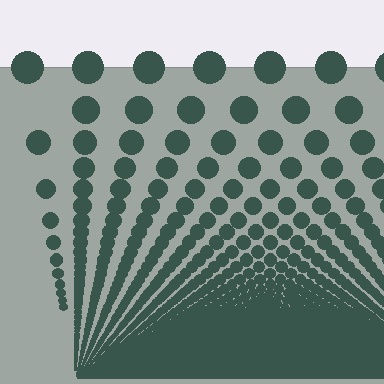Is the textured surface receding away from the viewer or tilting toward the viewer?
The surface appears to tilt toward the viewer. Texture elements get larger and sparser toward the top.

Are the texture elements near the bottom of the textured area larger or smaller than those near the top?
Smaller. The gradient is inverted — elements near the bottom are smaller and denser.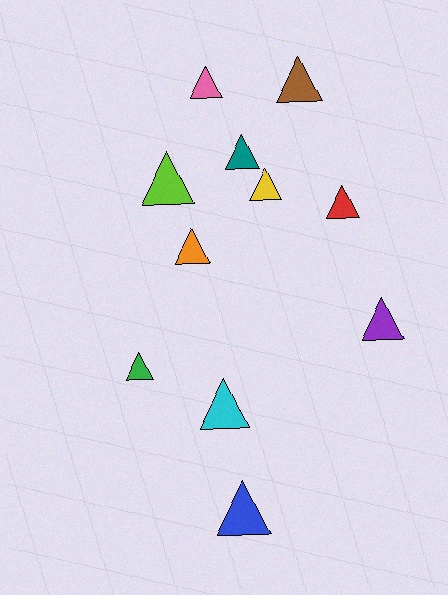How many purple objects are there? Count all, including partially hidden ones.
There is 1 purple object.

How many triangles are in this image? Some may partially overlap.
There are 11 triangles.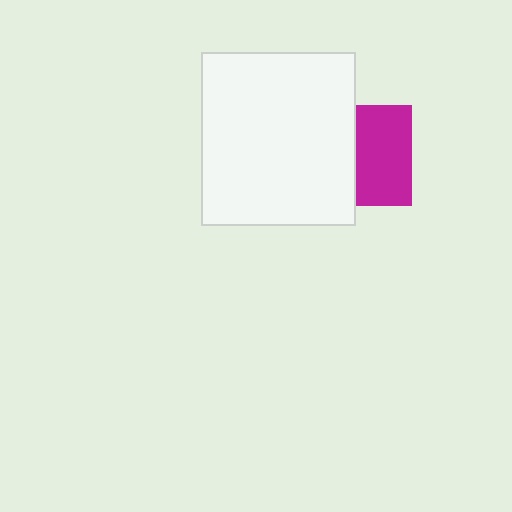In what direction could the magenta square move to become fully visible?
The magenta square could move right. That would shift it out from behind the white rectangle entirely.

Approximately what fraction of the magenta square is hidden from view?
Roughly 44% of the magenta square is hidden behind the white rectangle.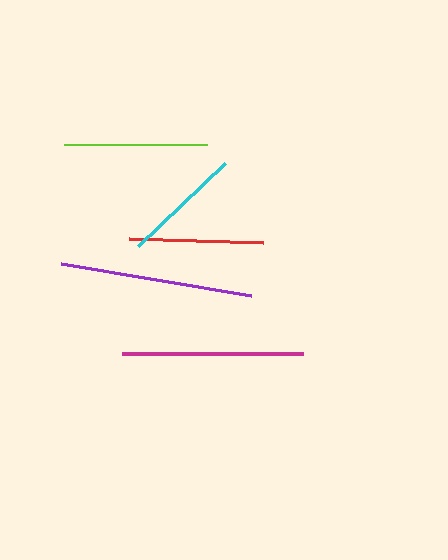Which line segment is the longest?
The purple line is the longest at approximately 193 pixels.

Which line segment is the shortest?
The cyan line is the shortest at approximately 120 pixels.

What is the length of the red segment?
The red segment is approximately 134 pixels long.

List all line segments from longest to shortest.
From longest to shortest: purple, magenta, lime, red, cyan.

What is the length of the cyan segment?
The cyan segment is approximately 120 pixels long.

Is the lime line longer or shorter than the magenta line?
The magenta line is longer than the lime line.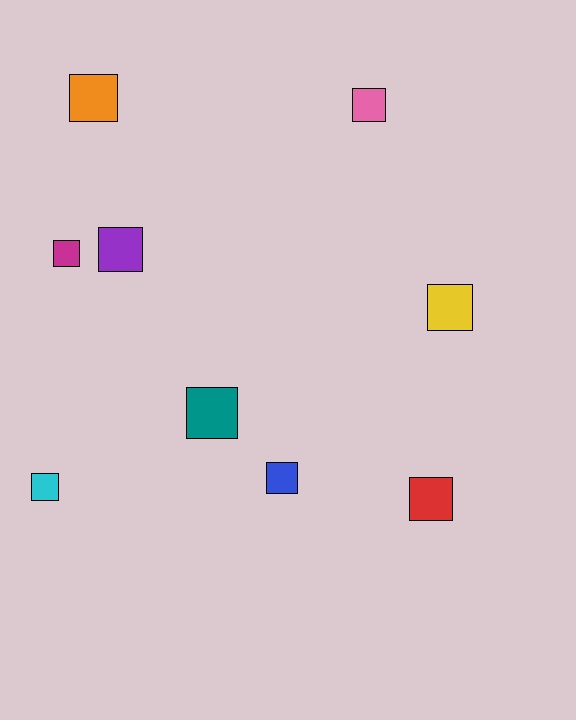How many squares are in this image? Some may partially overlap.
There are 9 squares.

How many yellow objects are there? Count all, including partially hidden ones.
There is 1 yellow object.